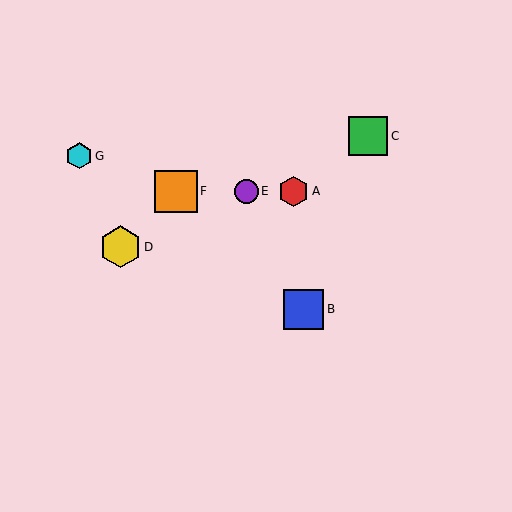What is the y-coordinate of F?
Object F is at y≈191.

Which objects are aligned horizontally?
Objects A, E, F are aligned horizontally.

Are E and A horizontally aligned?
Yes, both are at y≈191.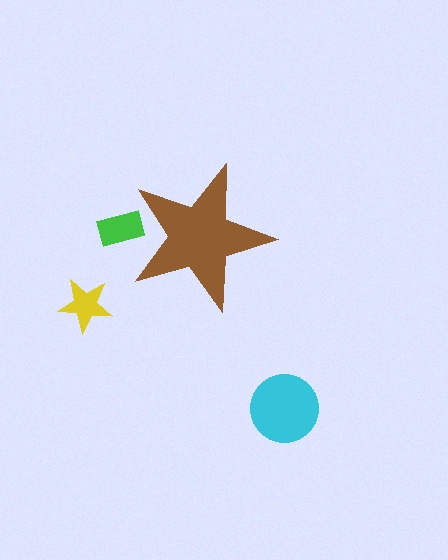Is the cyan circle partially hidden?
No, the cyan circle is fully visible.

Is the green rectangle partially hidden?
Yes, the green rectangle is partially hidden behind the brown star.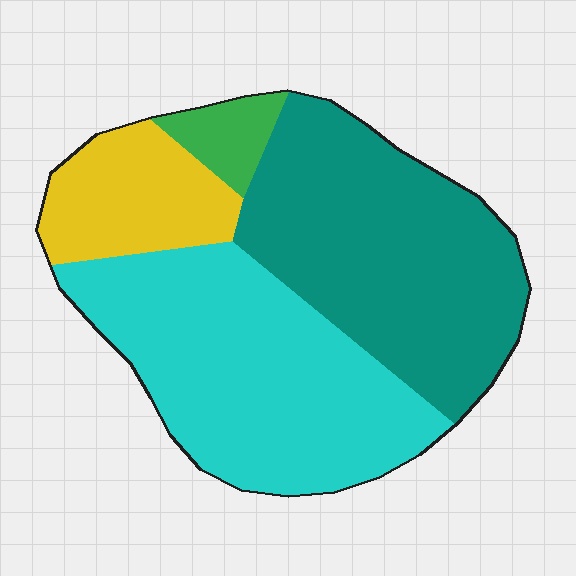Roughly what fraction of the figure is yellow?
Yellow covers about 15% of the figure.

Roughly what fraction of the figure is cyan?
Cyan covers around 40% of the figure.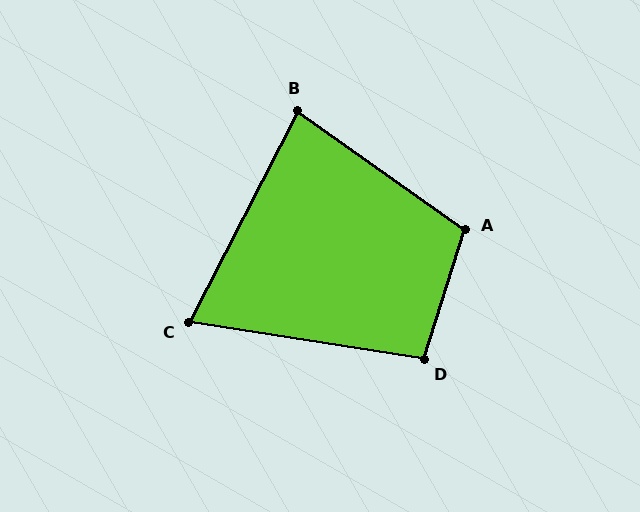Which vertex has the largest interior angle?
A, at approximately 108 degrees.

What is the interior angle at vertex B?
Approximately 82 degrees (acute).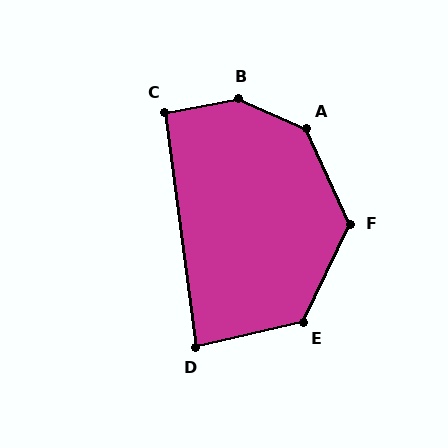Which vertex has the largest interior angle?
B, at approximately 145 degrees.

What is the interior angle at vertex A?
Approximately 138 degrees (obtuse).